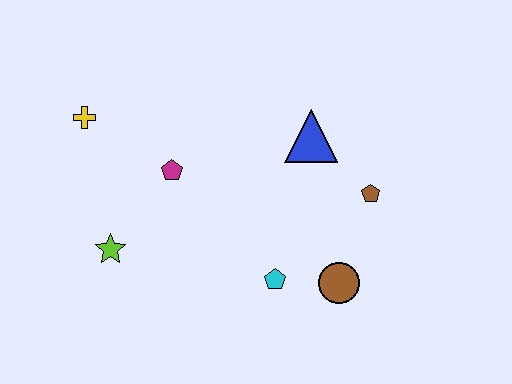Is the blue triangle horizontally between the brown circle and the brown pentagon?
No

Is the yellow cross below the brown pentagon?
No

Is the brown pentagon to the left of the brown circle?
No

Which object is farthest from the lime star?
The brown pentagon is farthest from the lime star.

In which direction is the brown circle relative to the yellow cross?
The brown circle is to the right of the yellow cross.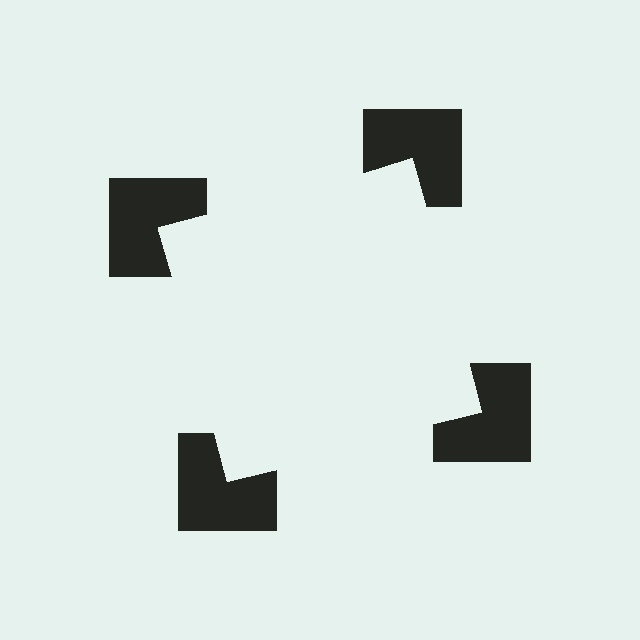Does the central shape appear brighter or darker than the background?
It typically appears slightly brighter than the background, even though no actual brightness change is drawn.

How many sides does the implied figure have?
4 sides.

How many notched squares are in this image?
There are 4 — one at each vertex of the illusory square.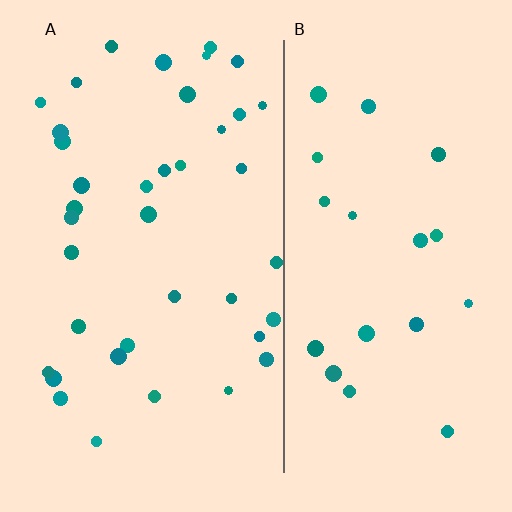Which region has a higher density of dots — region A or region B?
A (the left).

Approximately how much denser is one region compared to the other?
Approximately 1.9× — region A over region B.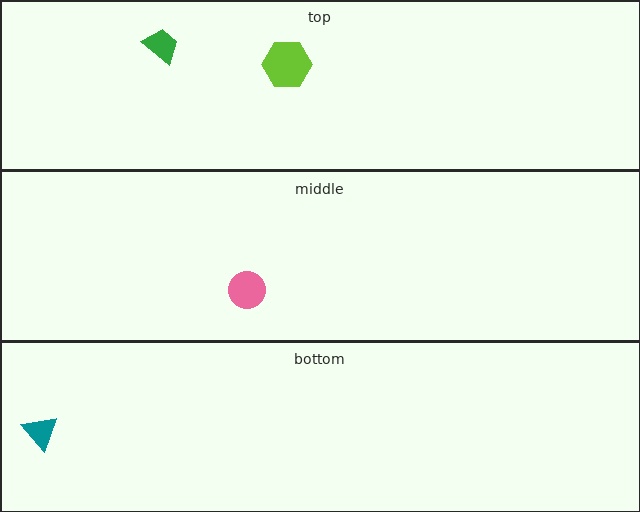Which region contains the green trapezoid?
The top region.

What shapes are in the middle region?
The pink circle.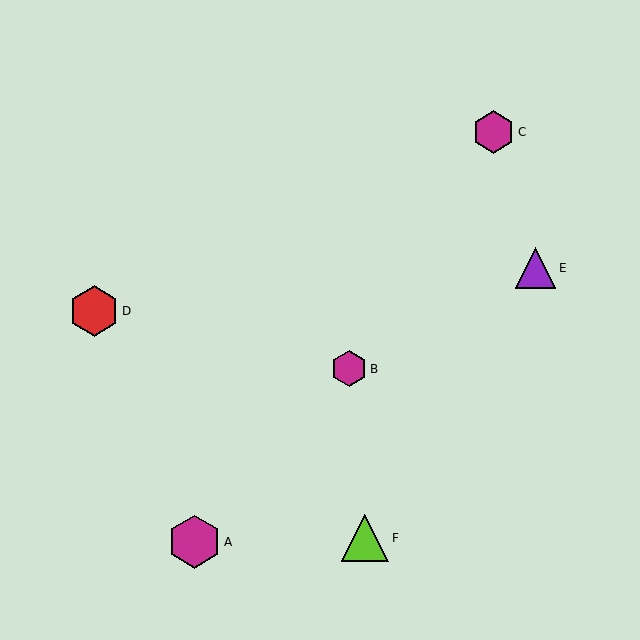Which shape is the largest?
The magenta hexagon (labeled A) is the largest.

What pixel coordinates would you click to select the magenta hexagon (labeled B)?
Click at (349, 369) to select the magenta hexagon B.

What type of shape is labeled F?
Shape F is a lime triangle.